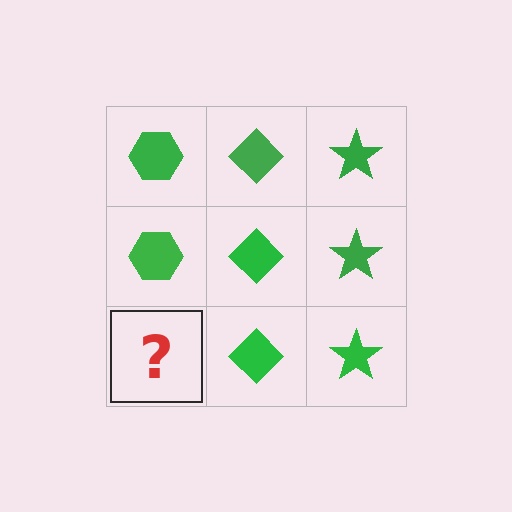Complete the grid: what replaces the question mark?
The question mark should be replaced with a green hexagon.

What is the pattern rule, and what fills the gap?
The rule is that each column has a consistent shape. The gap should be filled with a green hexagon.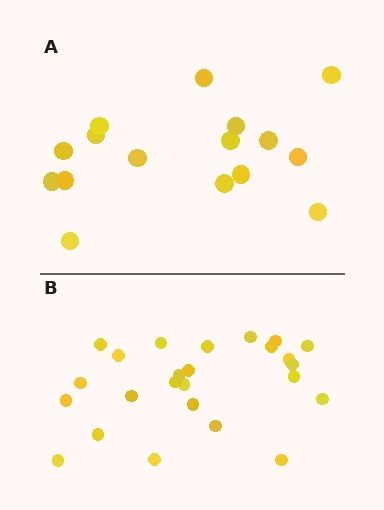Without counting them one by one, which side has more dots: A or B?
Region B (the bottom region) has more dots.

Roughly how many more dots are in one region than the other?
Region B has roughly 8 or so more dots than region A.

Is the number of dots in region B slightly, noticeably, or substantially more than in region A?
Region B has substantially more. The ratio is roughly 1.6 to 1.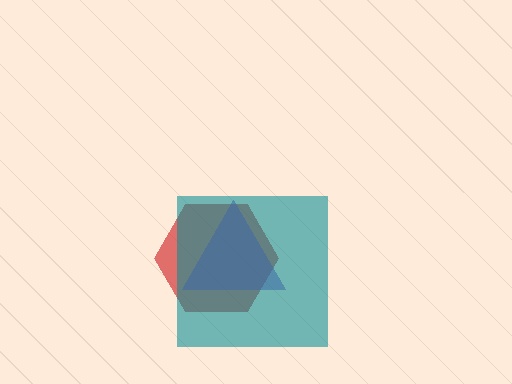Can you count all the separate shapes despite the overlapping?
Yes, there are 3 separate shapes.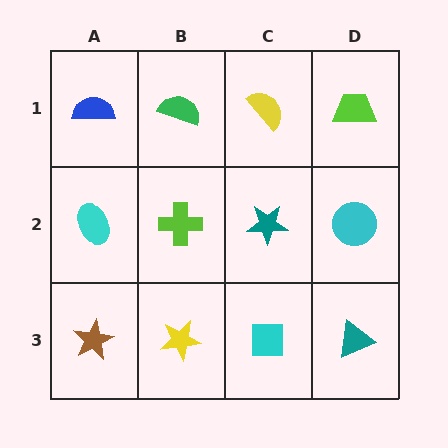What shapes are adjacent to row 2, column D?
A lime trapezoid (row 1, column D), a teal triangle (row 3, column D), a teal star (row 2, column C).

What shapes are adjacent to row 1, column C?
A teal star (row 2, column C), a green semicircle (row 1, column B), a lime trapezoid (row 1, column D).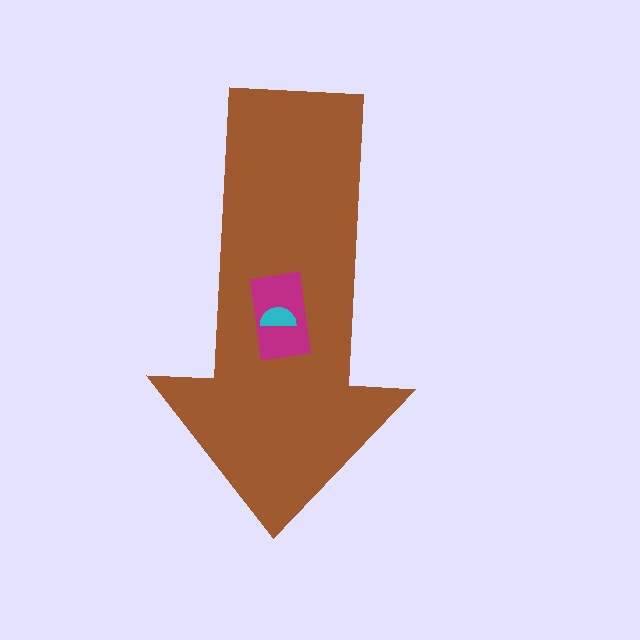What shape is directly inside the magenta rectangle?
The cyan semicircle.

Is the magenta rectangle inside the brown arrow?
Yes.